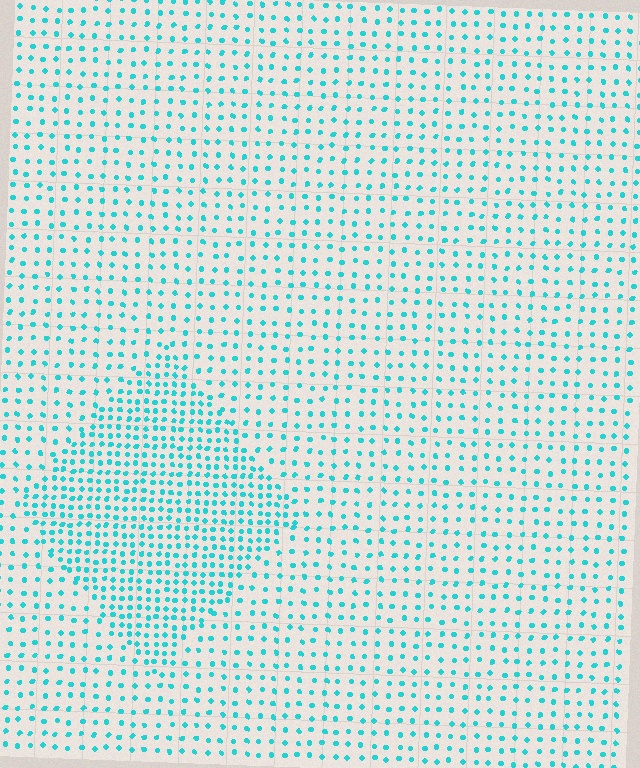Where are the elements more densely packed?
The elements are more densely packed inside the diamond boundary.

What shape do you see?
I see a diamond.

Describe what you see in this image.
The image contains small cyan elements arranged at two different densities. A diamond-shaped region is visible where the elements are more densely packed than the surrounding area.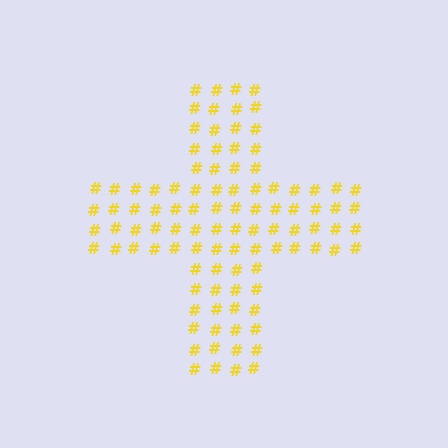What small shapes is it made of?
It is made of small hash symbols.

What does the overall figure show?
The overall figure shows a cross.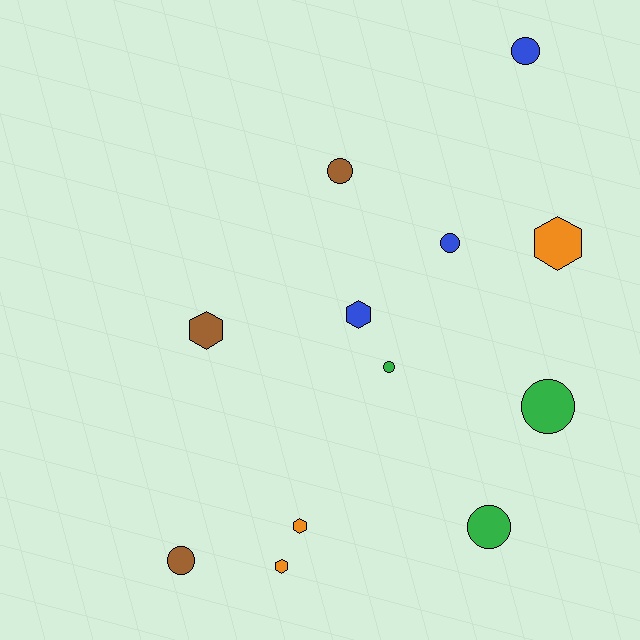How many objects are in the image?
There are 12 objects.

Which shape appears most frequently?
Circle, with 7 objects.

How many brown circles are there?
There are 2 brown circles.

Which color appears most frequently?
Green, with 3 objects.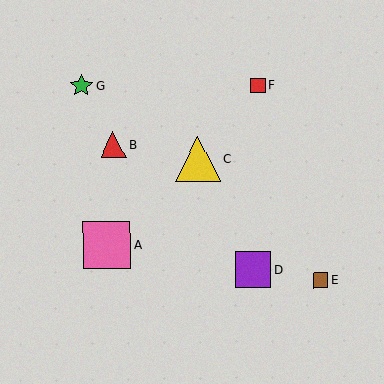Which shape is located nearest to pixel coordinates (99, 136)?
The red triangle (labeled B) at (113, 145) is nearest to that location.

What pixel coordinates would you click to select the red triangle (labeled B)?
Click at (113, 145) to select the red triangle B.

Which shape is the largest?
The pink square (labeled A) is the largest.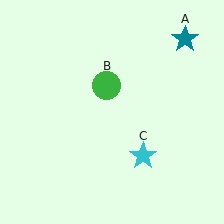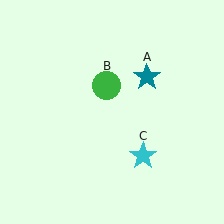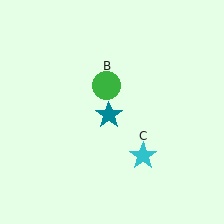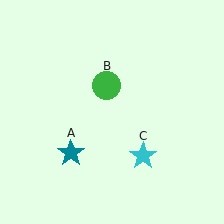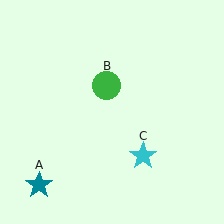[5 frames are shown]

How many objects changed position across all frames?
1 object changed position: teal star (object A).